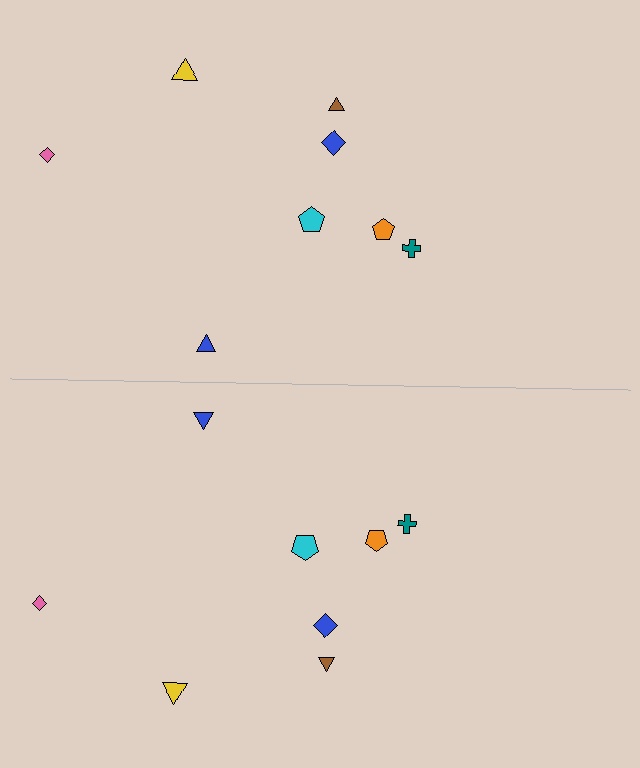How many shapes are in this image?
There are 16 shapes in this image.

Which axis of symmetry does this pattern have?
The pattern has a horizontal axis of symmetry running through the center of the image.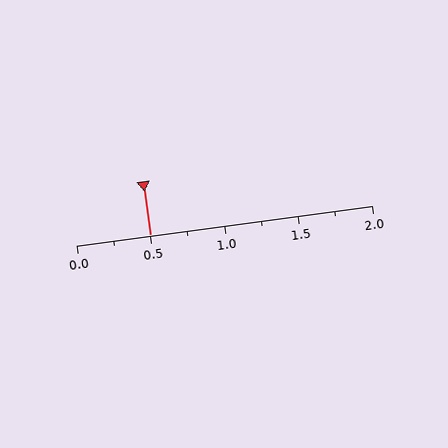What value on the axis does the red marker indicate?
The marker indicates approximately 0.5.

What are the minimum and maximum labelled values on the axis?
The axis runs from 0.0 to 2.0.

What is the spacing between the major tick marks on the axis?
The major ticks are spaced 0.5 apart.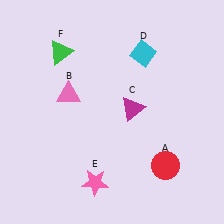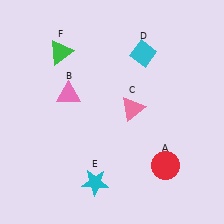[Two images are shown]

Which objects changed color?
C changed from magenta to pink. E changed from pink to cyan.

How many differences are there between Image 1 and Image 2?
There are 2 differences between the two images.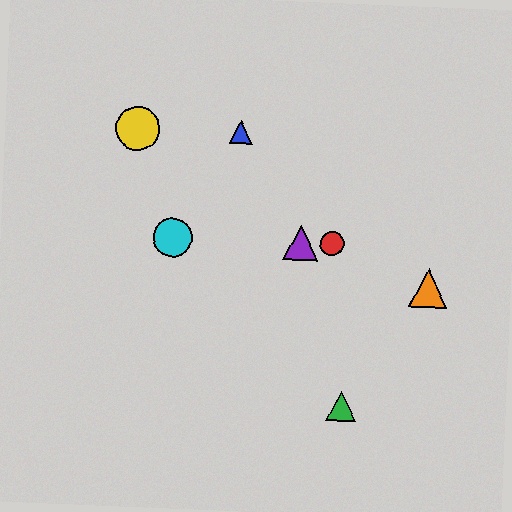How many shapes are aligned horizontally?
3 shapes (the red circle, the purple triangle, the cyan circle) are aligned horizontally.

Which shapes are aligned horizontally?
The red circle, the purple triangle, the cyan circle are aligned horizontally.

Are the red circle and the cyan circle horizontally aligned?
Yes, both are at y≈244.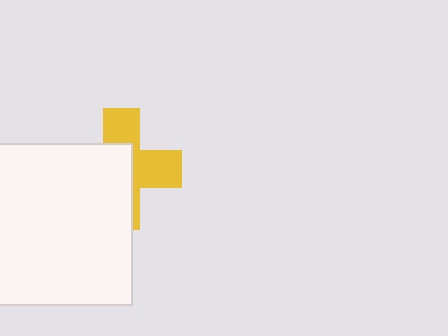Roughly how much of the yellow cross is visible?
A small part of it is visible (roughly 45%).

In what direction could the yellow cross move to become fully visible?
The yellow cross could move toward the upper-right. That would shift it out from behind the white square entirely.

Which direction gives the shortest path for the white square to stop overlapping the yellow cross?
Moving toward the lower-left gives the shortest separation.